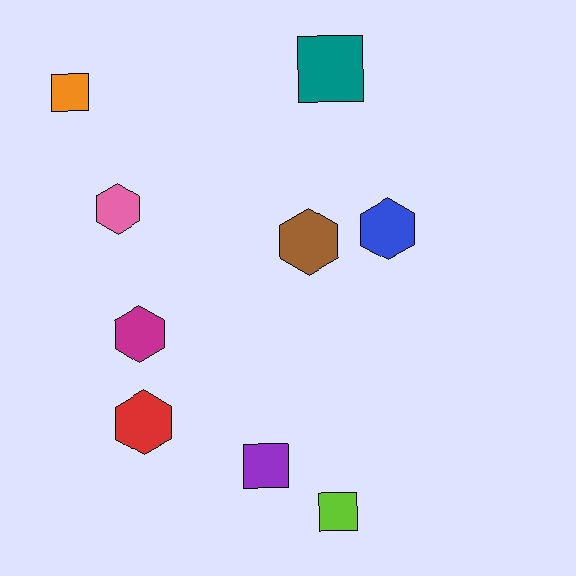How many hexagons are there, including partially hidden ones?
There are 5 hexagons.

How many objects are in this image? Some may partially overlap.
There are 9 objects.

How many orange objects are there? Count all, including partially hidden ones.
There is 1 orange object.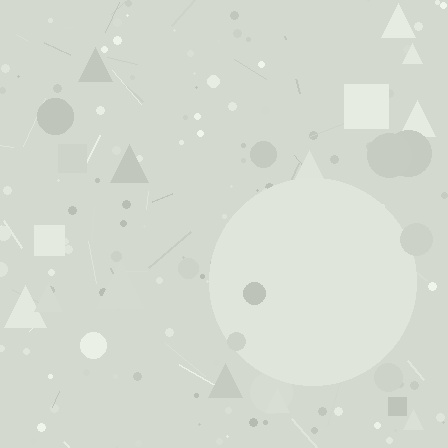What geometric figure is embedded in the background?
A circle is embedded in the background.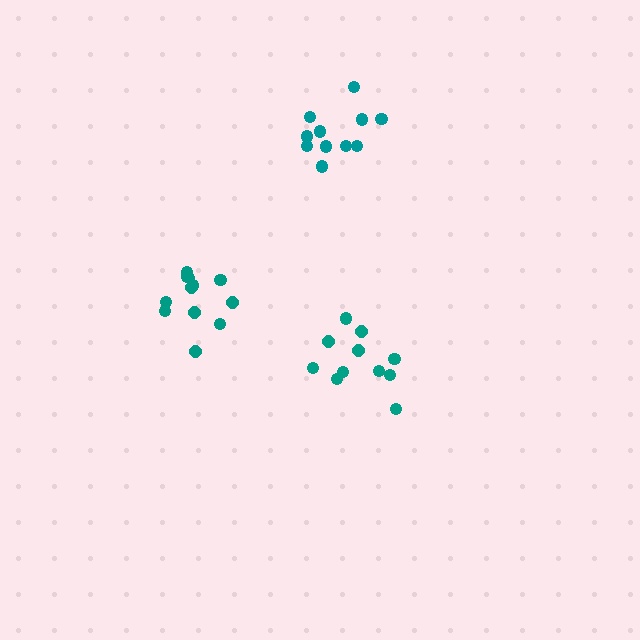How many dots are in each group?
Group 1: 11 dots, Group 2: 12 dots, Group 3: 11 dots (34 total).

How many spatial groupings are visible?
There are 3 spatial groupings.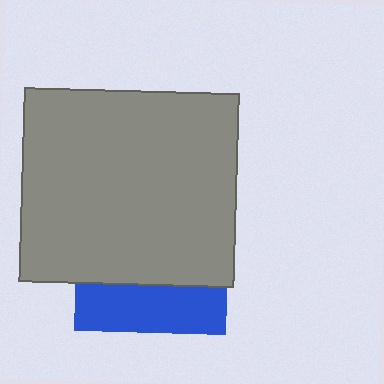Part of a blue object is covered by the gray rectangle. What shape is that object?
It is a square.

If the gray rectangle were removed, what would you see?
You would see the complete blue square.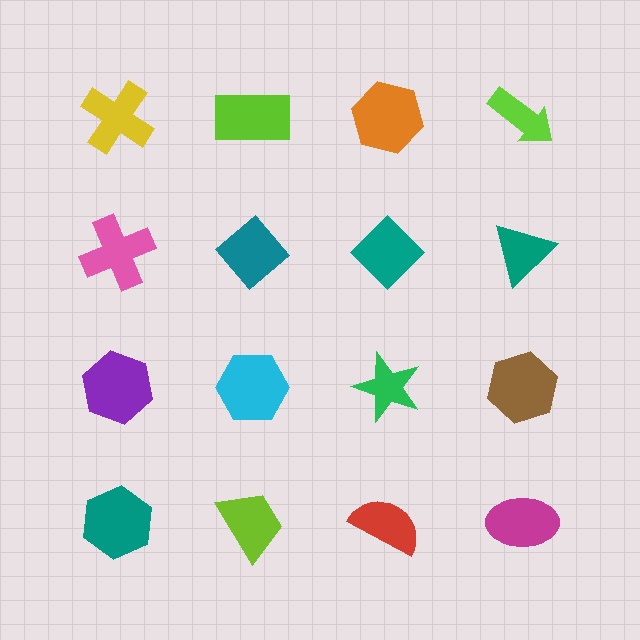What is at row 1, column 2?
A lime rectangle.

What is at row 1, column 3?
An orange hexagon.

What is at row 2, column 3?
A teal diamond.